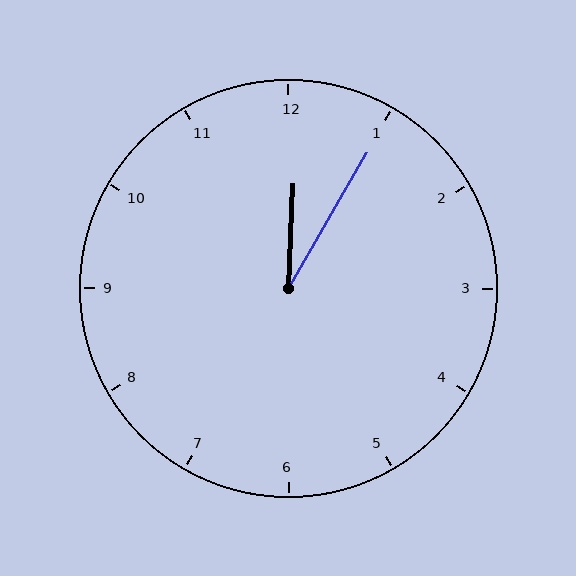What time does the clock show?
12:05.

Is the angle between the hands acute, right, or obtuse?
It is acute.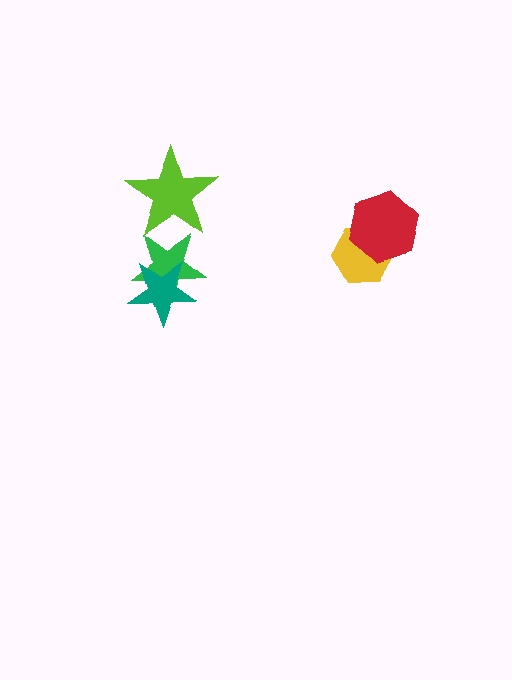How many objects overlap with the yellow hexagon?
1 object overlaps with the yellow hexagon.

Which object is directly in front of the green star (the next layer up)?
The lime star is directly in front of the green star.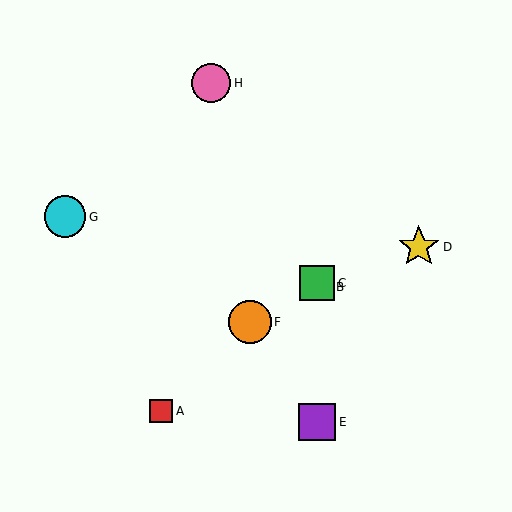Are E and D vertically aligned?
No, E is at x≈317 and D is at x≈419.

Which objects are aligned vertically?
Objects B, C, E are aligned vertically.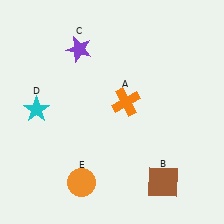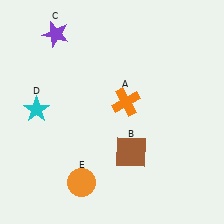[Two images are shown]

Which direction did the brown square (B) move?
The brown square (B) moved left.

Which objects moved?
The objects that moved are: the brown square (B), the purple star (C).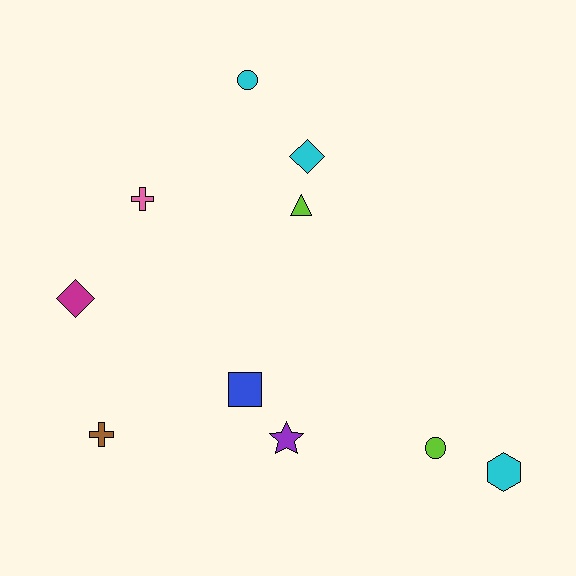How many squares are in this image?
There is 1 square.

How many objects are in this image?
There are 10 objects.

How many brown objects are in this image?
There is 1 brown object.